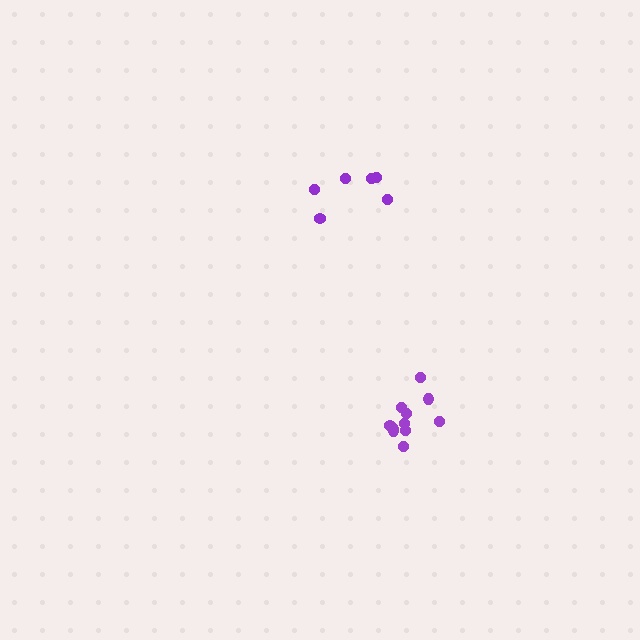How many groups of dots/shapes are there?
There are 2 groups.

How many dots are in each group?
Group 1: 11 dots, Group 2: 6 dots (17 total).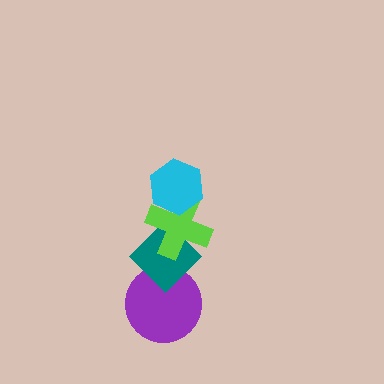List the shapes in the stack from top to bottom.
From top to bottom: the cyan hexagon, the lime cross, the teal diamond, the purple circle.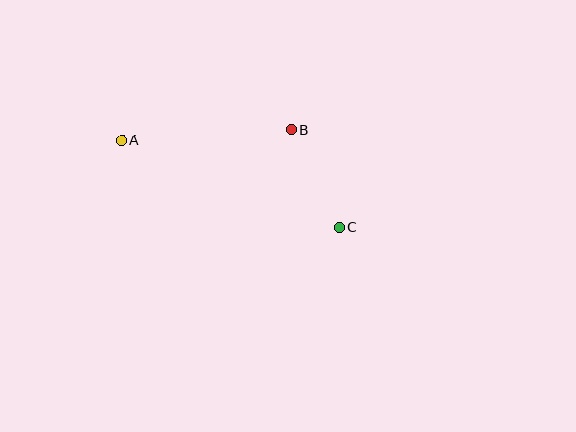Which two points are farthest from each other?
Points A and C are farthest from each other.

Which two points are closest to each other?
Points B and C are closest to each other.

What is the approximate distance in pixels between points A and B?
The distance between A and B is approximately 169 pixels.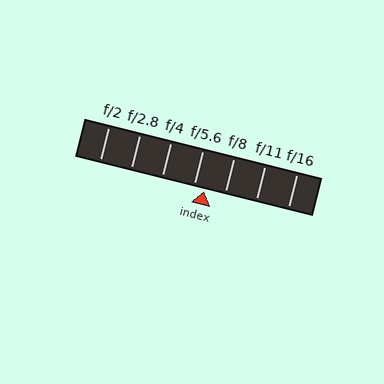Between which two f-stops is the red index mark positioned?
The index mark is between f/5.6 and f/8.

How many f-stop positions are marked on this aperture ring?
There are 7 f-stop positions marked.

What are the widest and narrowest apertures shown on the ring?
The widest aperture shown is f/2 and the narrowest is f/16.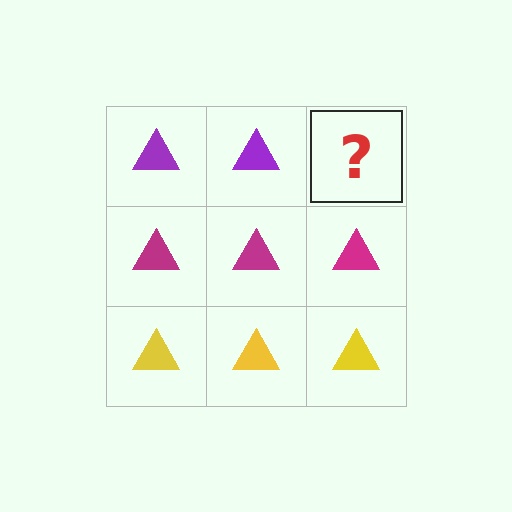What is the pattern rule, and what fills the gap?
The rule is that each row has a consistent color. The gap should be filled with a purple triangle.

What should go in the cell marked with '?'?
The missing cell should contain a purple triangle.